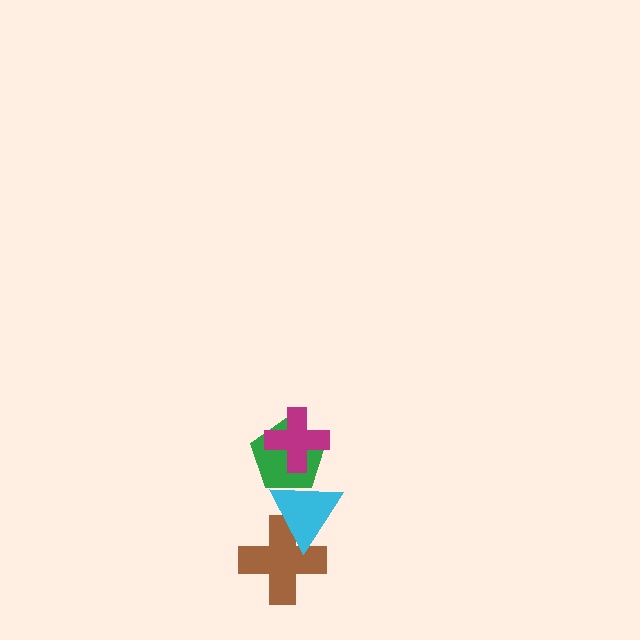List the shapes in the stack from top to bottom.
From top to bottom: the magenta cross, the green pentagon, the cyan triangle, the brown cross.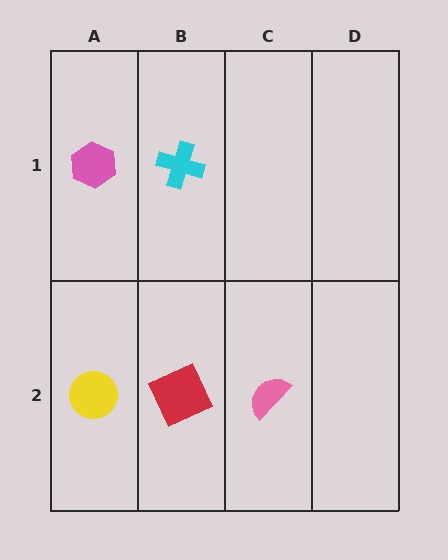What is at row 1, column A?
A pink hexagon.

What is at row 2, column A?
A yellow circle.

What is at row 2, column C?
A pink semicircle.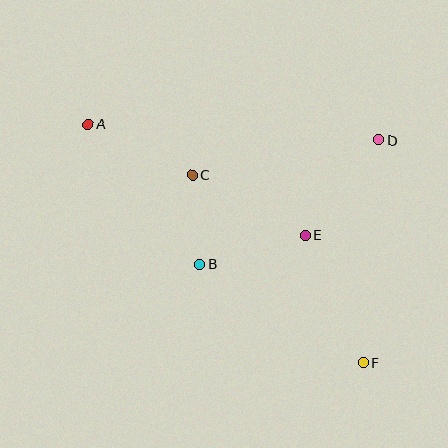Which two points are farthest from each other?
Points A and F are farthest from each other.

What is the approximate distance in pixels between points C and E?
The distance between C and E is approximately 129 pixels.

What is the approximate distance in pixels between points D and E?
The distance between D and E is approximately 120 pixels.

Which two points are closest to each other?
Points B and C are closest to each other.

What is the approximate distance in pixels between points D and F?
The distance between D and F is approximately 223 pixels.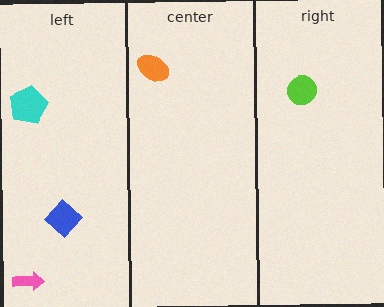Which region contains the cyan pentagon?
The left region.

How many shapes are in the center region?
1.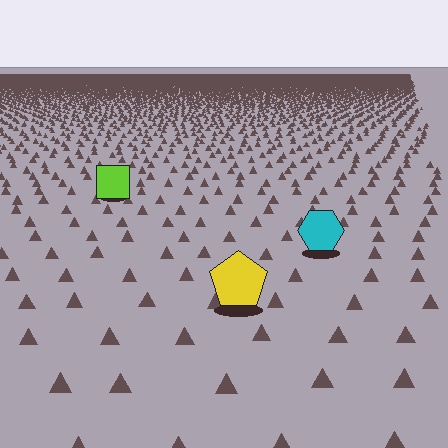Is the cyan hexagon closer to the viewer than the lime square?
Yes. The cyan hexagon is closer — you can tell from the texture gradient: the ground texture is coarser near it.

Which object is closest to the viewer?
The yellow pentagon is closest. The texture marks near it are larger and more spread out.